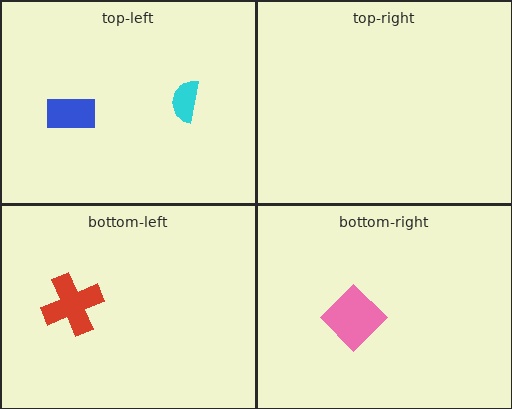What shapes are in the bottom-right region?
The pink diamond.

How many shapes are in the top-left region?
2.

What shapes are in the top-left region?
The cyan semicircle, the blue rectangle.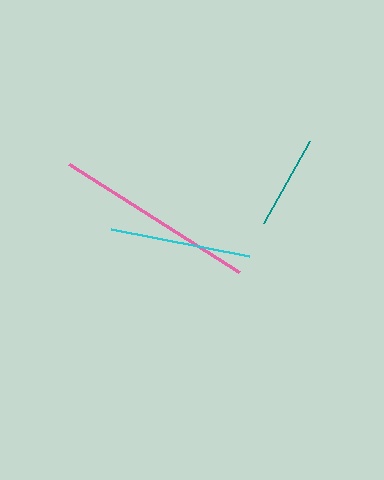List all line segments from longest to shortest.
From longest to shortest: pink, cyan, teal.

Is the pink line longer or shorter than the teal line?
The pink line is longer than the teal line.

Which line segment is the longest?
The pink line is the longest at approximately 201 pixels.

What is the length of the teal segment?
The teal segment is approximately 94 pixels long.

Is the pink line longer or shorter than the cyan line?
The pink line is longer than the cyan line.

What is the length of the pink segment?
The pink segment is approximately 201 pixels long.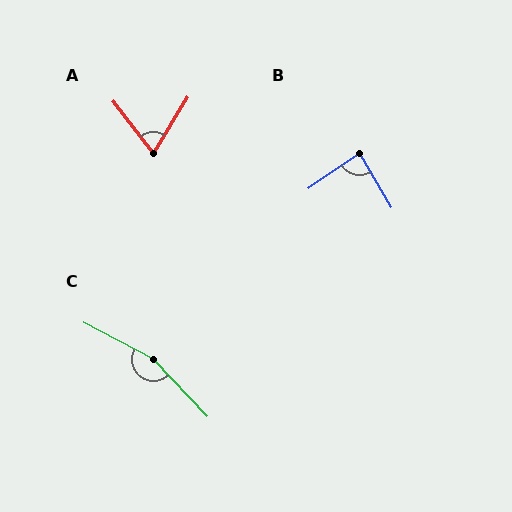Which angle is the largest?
C, at approximately 161 degrees.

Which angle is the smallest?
A, at approximately 69 degrees.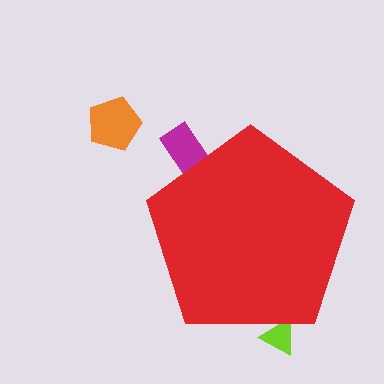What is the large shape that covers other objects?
A red pentagon.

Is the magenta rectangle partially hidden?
Yes, the magenta rectangle is partially hidden behind the red pentagon.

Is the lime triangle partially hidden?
Yes, the lime triangle is partially hidden behind the red pentagon.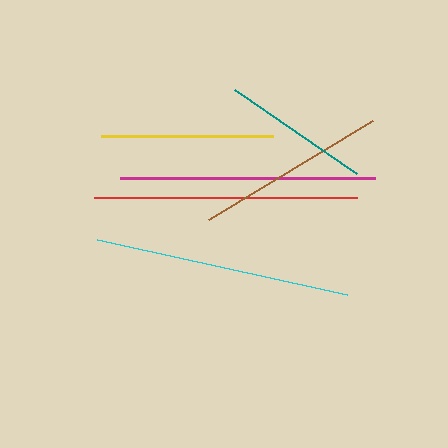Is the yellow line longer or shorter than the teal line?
The yellow line is longer than the teal line.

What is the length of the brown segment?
The brown segment is approximately 192 pixels long.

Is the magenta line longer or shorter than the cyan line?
The cyan line is longer than the magenta line.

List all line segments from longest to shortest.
From longest to shortest: red, cyan, magenta, brown, yellow, teal.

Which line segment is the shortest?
The teal line is the shortest at approximately 148 pixels.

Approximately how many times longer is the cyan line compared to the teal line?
The cyan line is approximately 1.7 times the length of the teal line.